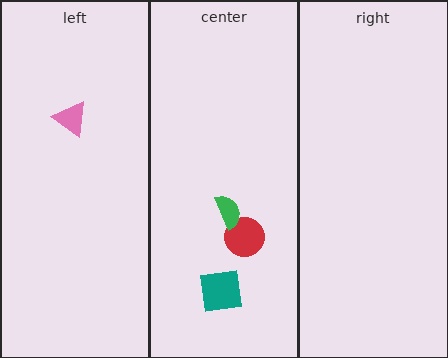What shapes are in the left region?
The pink triangle.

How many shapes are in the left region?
1.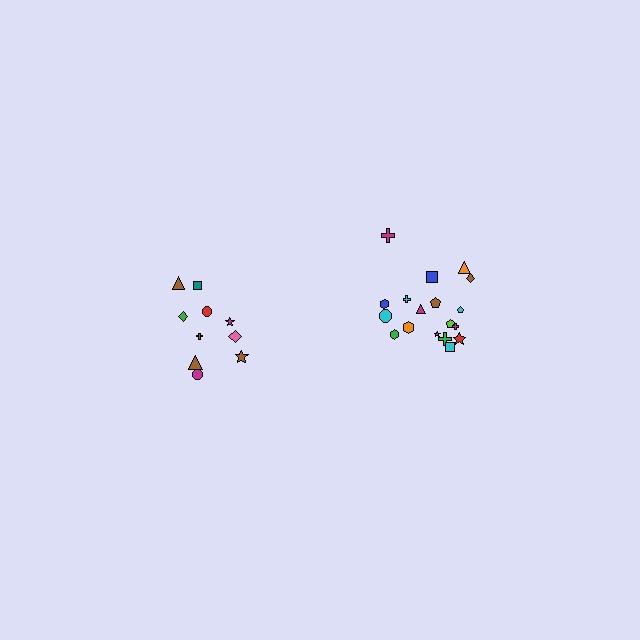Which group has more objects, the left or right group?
The right group.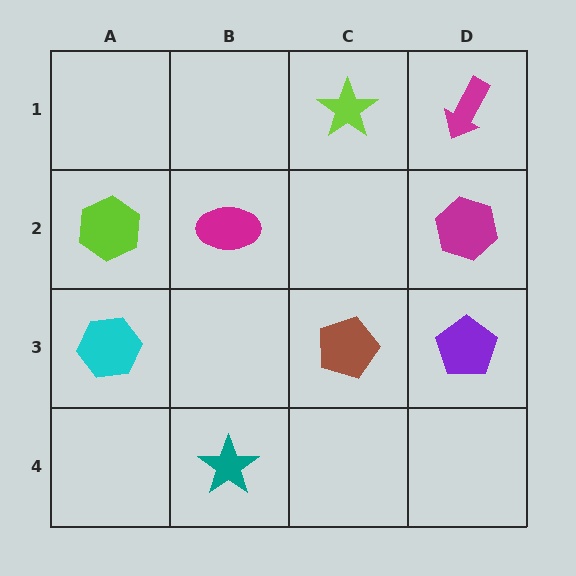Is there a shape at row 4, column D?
No, that cell is empty.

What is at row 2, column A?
A lime hexagon.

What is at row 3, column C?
A brown pentagon.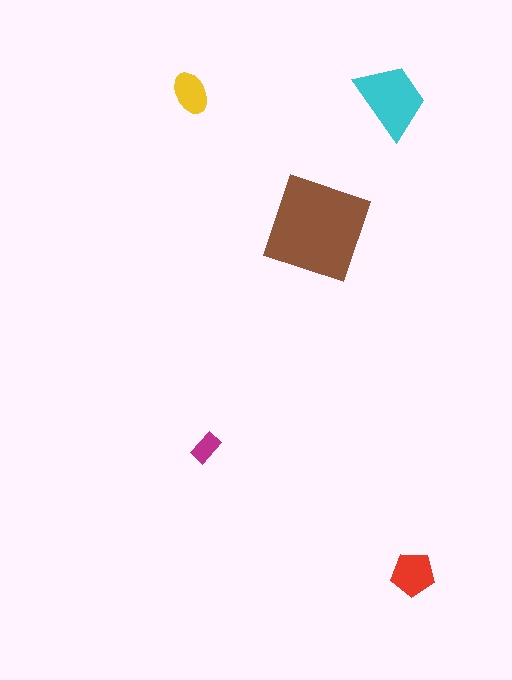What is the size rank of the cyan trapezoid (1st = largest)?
2nd.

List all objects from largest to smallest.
The brown diamond, the cyan trapezoid, the red pentagon, the yellow ellipse, the magenta rectangle.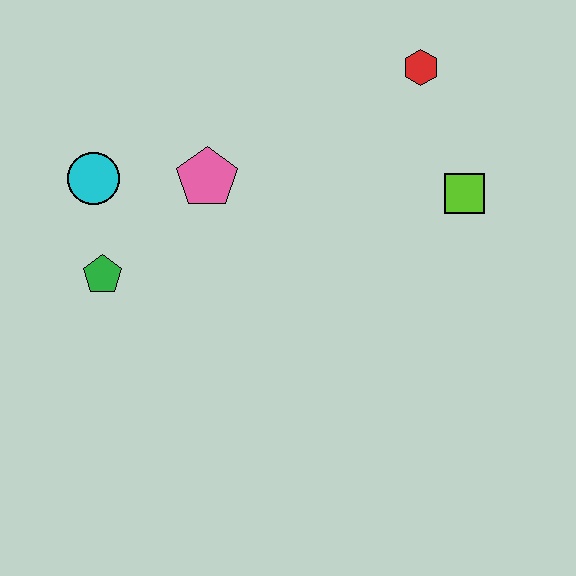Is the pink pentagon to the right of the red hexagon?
No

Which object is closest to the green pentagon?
The cyan circle is closest to the green pentagon.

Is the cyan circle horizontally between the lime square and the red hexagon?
No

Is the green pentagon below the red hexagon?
Yes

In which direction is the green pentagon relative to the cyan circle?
The green pentagon is below the cyan circle.